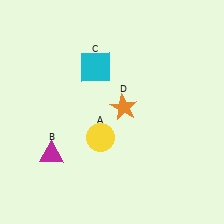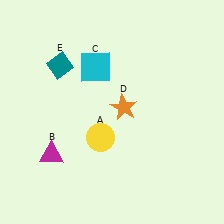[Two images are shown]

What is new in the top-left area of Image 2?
A teal diamond (E) was added in the top-left area of Image 2.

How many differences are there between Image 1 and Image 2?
There is 1 difference between the two images.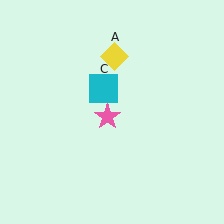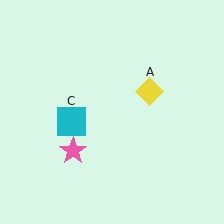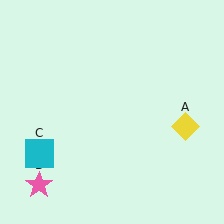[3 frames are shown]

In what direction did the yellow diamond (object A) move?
The yellow diamond (object A) moved down and to the right.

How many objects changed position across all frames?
3 objects changed position: yellow diamond (object A), pink star (object B), cyan square (object C).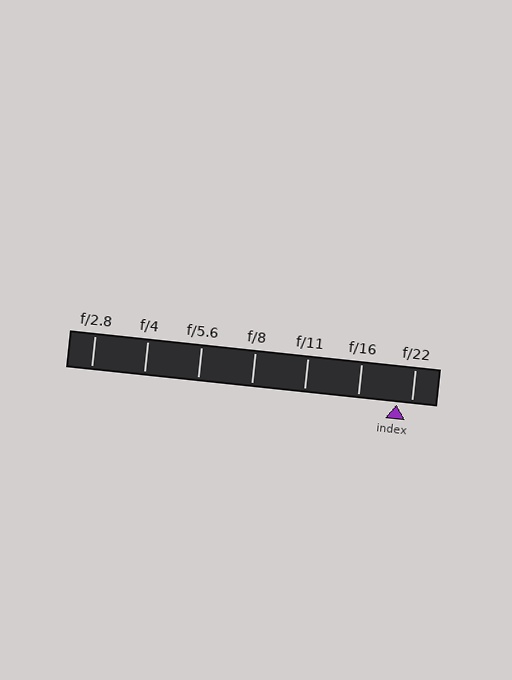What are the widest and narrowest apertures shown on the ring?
The widest aperture shown is f/2.8 and the narrowest is f/22.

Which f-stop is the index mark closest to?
The index mark is closest to f/22.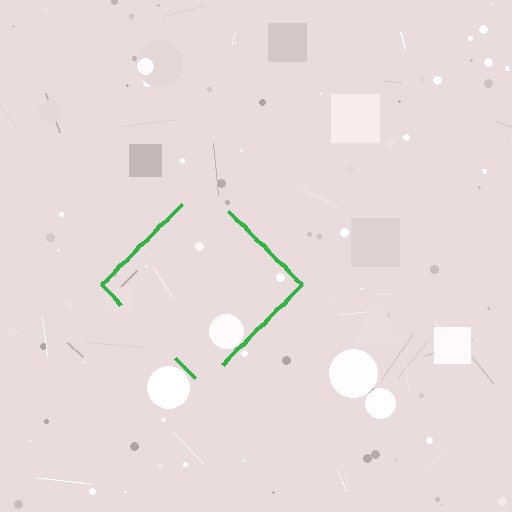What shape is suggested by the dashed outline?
The dashed outline suggests a diamond.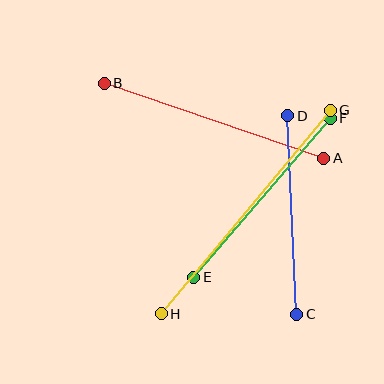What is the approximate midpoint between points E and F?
The midpoint is at approximately (262, 198) pixels.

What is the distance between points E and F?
The distance is approximately 210 pixels.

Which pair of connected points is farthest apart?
Points G and H are farthest apart.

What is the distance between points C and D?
The distance is approximately 198 pixels.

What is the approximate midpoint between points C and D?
The midpoint is at approximately (292, 215) pixels.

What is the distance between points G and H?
The distance is approximately 264 pixels.